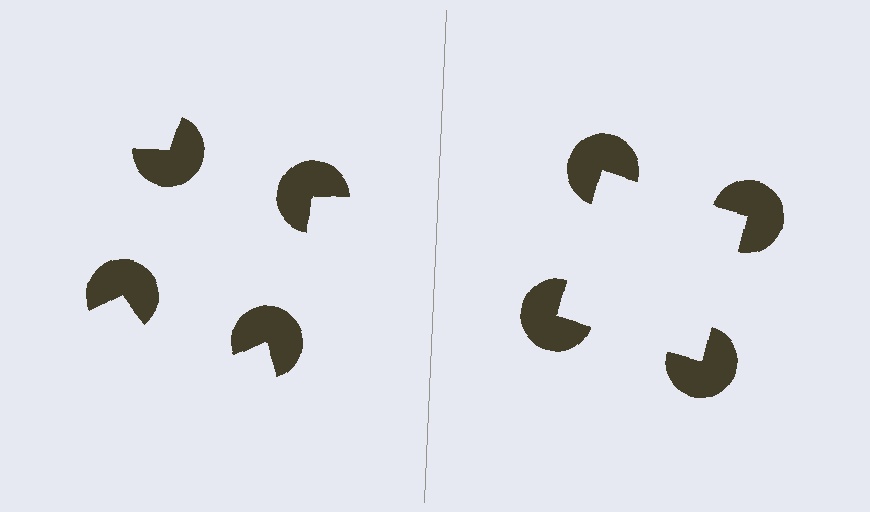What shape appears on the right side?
An illusory square.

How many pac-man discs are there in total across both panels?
8 — 4 on each side.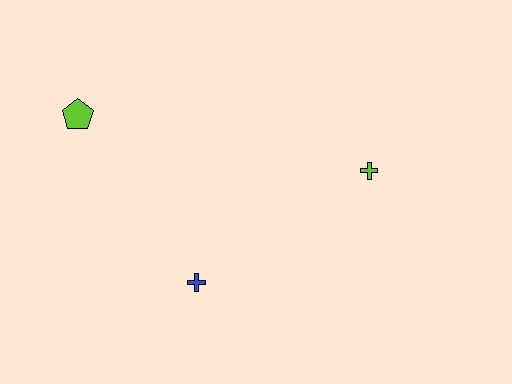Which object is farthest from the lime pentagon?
The lime cross is farthest from the lime pentagon.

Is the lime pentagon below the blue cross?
No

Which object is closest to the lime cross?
The blue cross is closest to the lime cross.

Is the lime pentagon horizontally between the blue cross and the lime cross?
No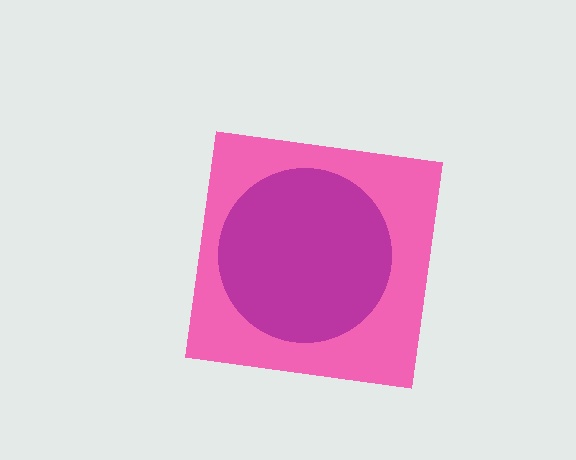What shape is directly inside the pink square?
The magenta circle.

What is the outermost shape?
The pink square.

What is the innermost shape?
The magenta circle.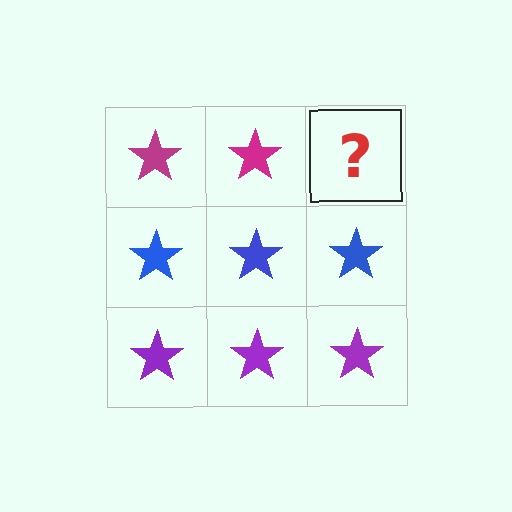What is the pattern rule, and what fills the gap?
The rule is that each row has a consistent color. The gap should be filled with a magenta star.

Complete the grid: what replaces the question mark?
The question mark should be replaced with a magenta star.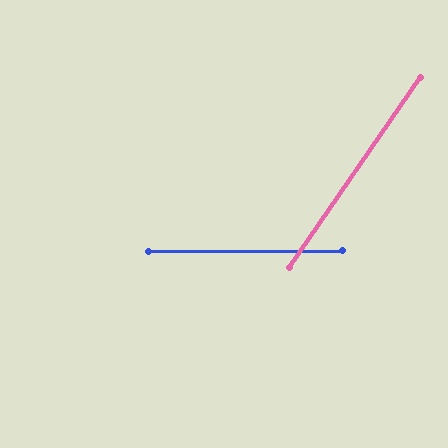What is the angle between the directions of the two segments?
Approximately 55 degrees.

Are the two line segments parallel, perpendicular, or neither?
Neither parallel nor perpendicular — they differ by about 55°.